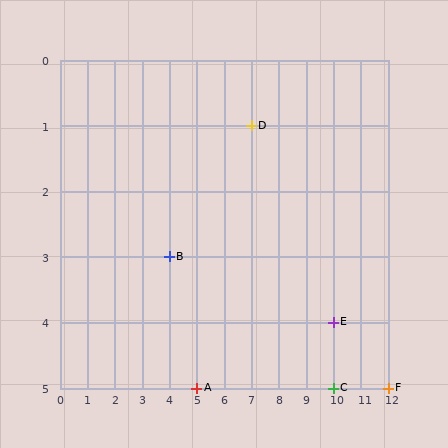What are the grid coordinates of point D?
Point D is at grid coordinates (7, 1).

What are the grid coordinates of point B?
Point B is at grid coordinates (4, 3).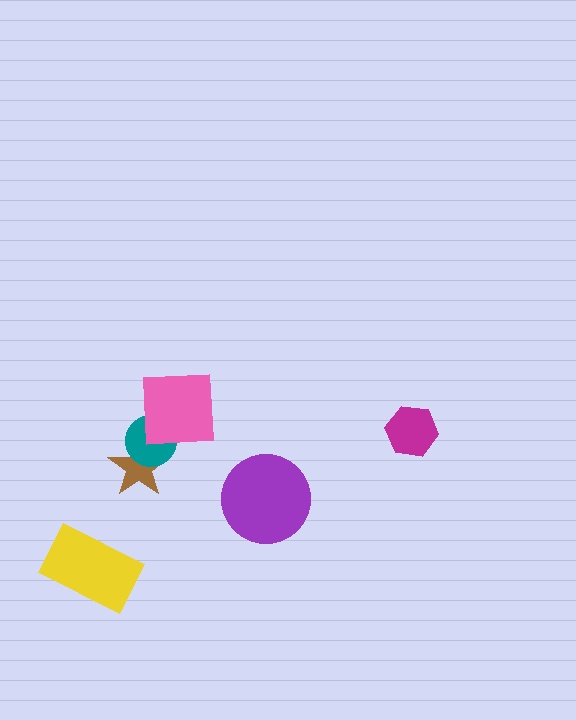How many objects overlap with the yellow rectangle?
0 objects overlap with the yellow rectangle.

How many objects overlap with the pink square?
1 object overlaps with the pink square.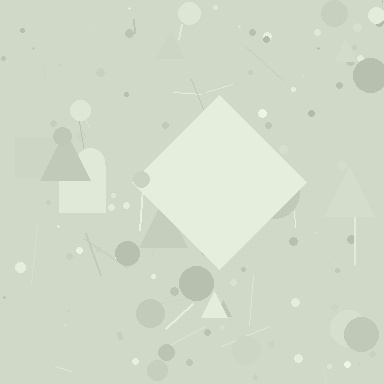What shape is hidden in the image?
A diamond is hidden in the image.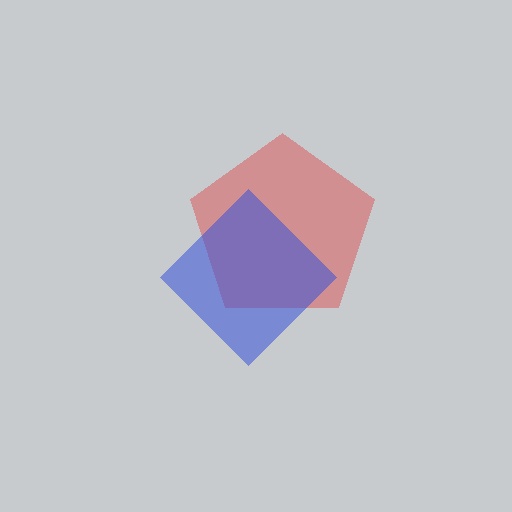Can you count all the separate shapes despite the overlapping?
Yes, there are 2 separate shapes.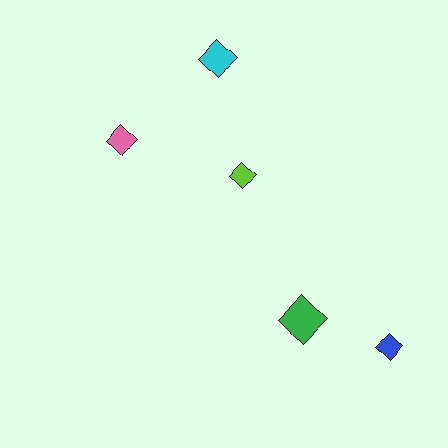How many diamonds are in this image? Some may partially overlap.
There are 5 diamonds.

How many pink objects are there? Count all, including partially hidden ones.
There is 1 pink object.